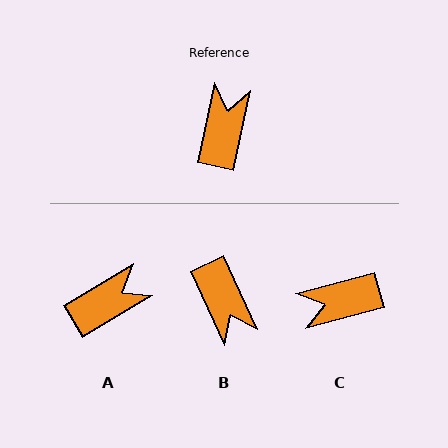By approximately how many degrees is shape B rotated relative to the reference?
Approximately 143 degrees clockwise.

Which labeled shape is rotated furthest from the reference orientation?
B, about 143 degrees away.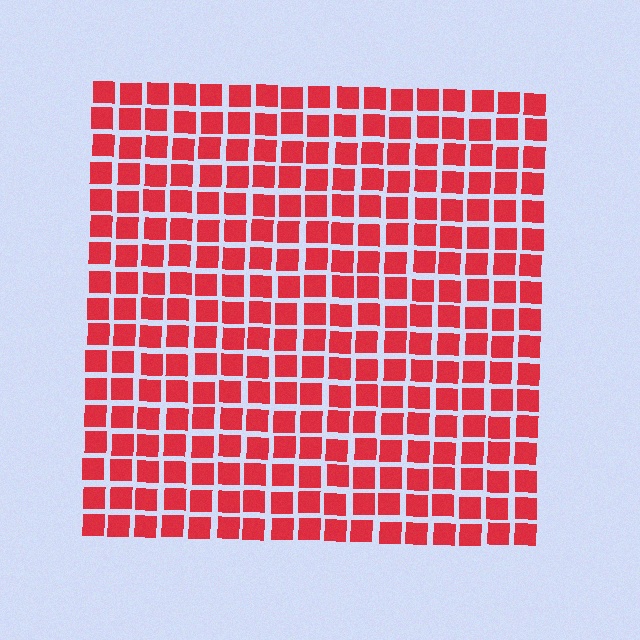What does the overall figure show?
The overall figure shows a square.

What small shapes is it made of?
It is made of small squares.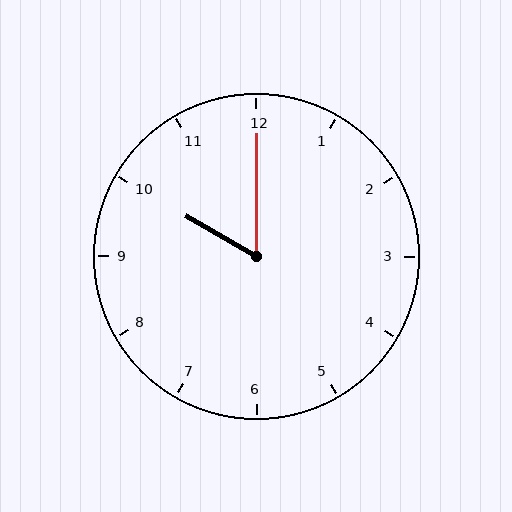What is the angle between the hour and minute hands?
Approximately 60 degrees.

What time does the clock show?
10:00.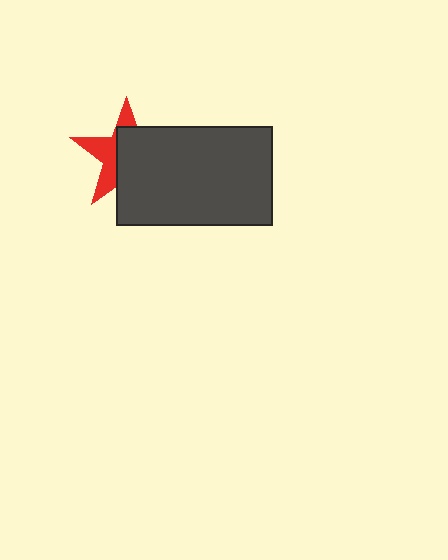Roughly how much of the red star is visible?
A small part of it is visible (roughly 39%).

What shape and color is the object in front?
The object in front is a dark gray rectangle.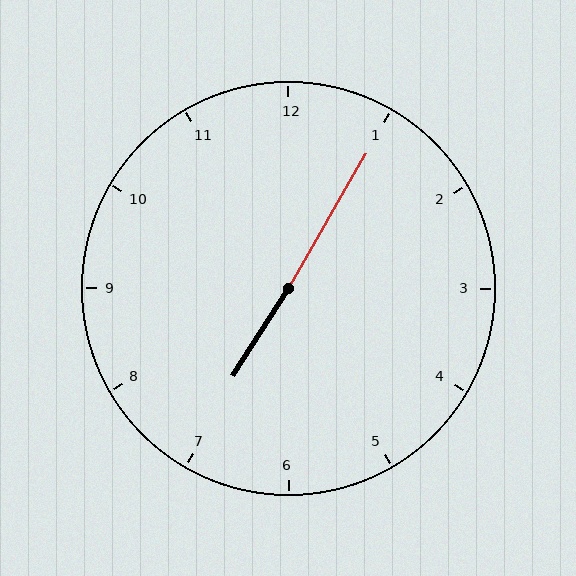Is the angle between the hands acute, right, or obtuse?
It is obtuse.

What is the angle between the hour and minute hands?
Approximately 178 degrees.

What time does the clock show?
7:05.